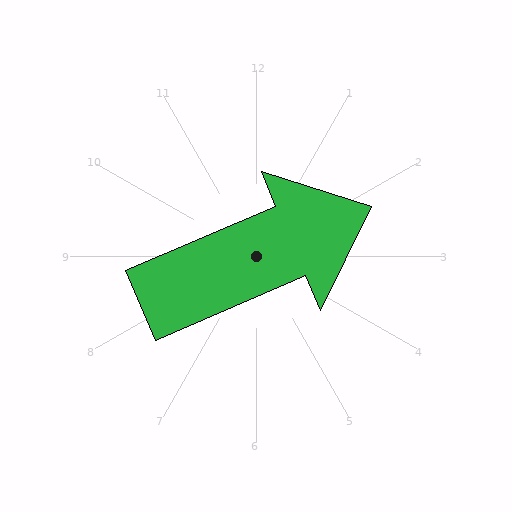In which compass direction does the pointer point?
Northeast.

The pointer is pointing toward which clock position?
Roughly 2 o'clock.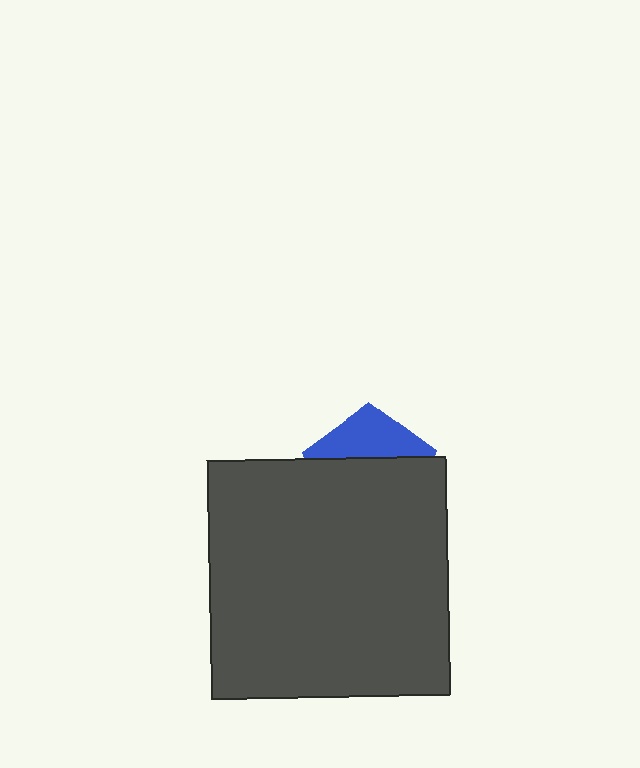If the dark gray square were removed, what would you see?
You would see the complete blue pentagon.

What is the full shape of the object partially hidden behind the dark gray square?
The partially hidden object is a blue pentagon.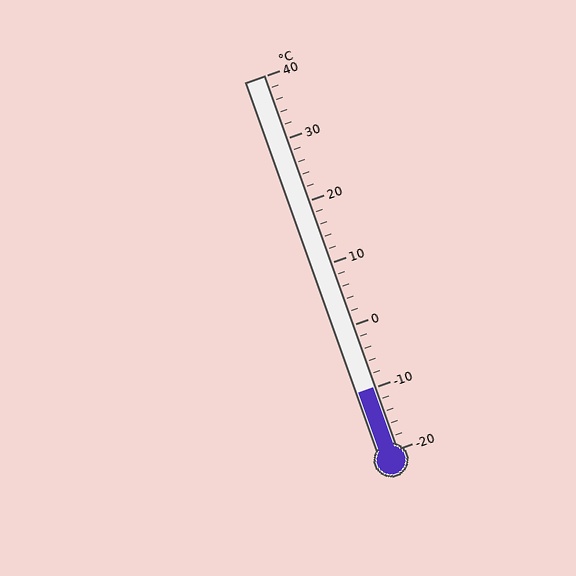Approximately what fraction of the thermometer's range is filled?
The thermometer is filled to approximately 15% of its range.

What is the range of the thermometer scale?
The thermometer scale ranges from -20°C to 40°C.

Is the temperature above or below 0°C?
The temperature is below 0°C.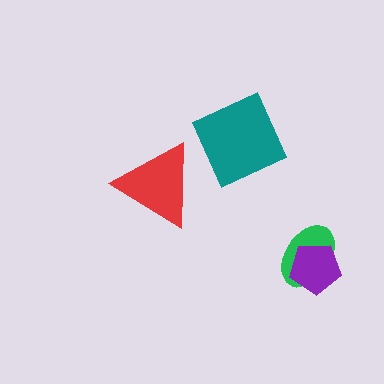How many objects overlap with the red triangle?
0 objects overlap with the red triangle.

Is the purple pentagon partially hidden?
No, no other shape covers it.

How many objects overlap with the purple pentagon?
1 object overlaps with the purple pentagon.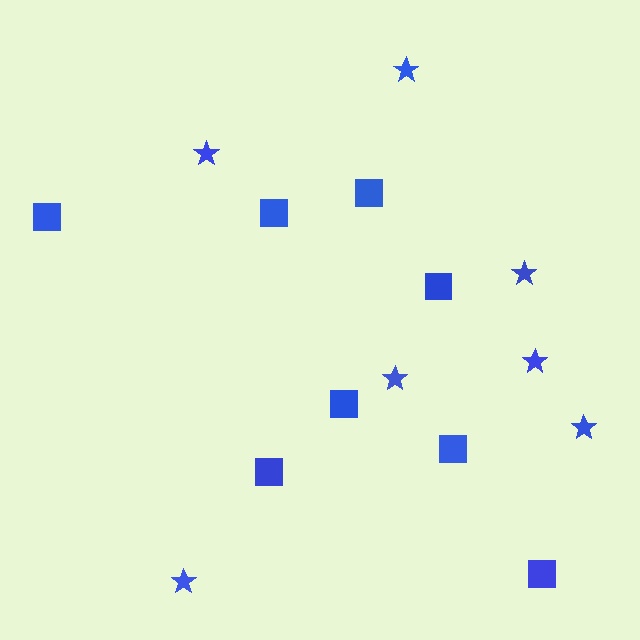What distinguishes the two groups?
There are 2 groups: one group of stars (7) and one group of squares (8).